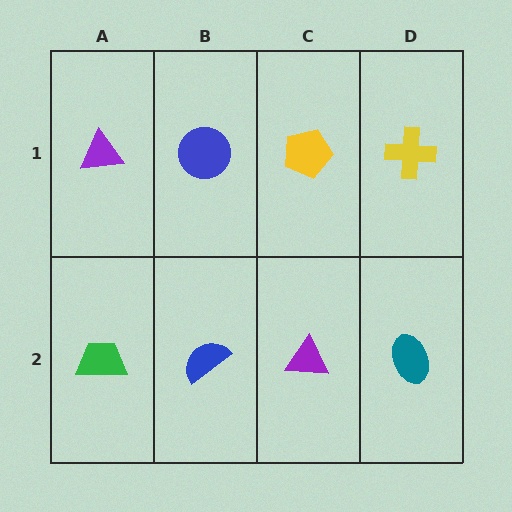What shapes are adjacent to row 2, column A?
A purple triangle (row 1, column A), a blue semicircle (row 2, column B).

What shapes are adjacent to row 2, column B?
A blue circle (row 1, column B), a green trapezoid (row 2, column A), a purple triangle (row 2, column C).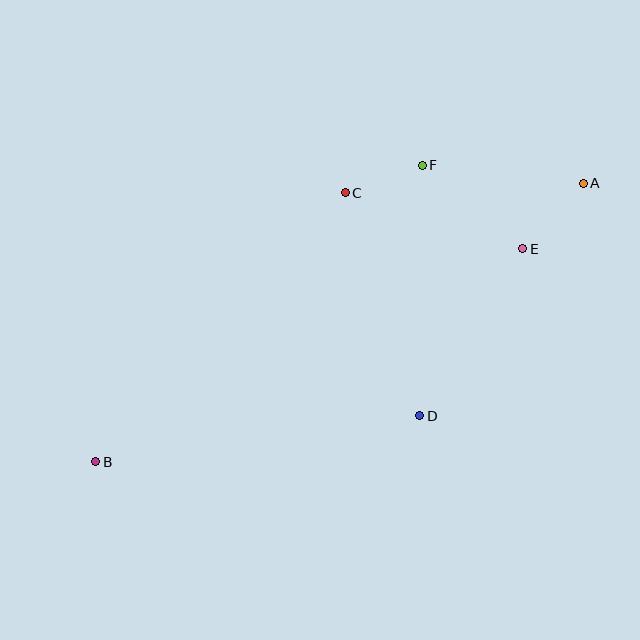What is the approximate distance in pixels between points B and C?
The distance between B and C is approximately 367 pixels.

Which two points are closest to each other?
Points C and F are closest to each other.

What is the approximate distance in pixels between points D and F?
The distance between D and F is approximately 250 pixels.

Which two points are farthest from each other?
Points A and B are farthest from each other.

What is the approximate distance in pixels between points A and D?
The distance between A and D is approximately 284 pixels.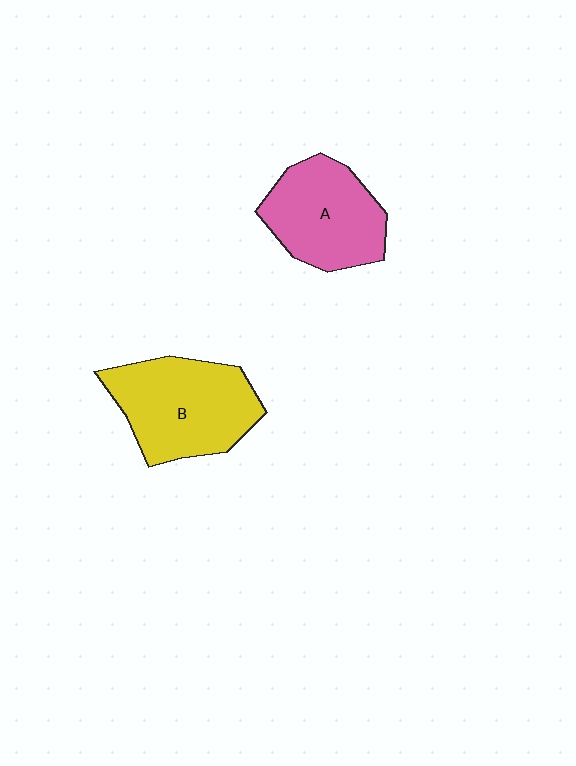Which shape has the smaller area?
Shape A (pink).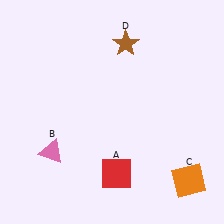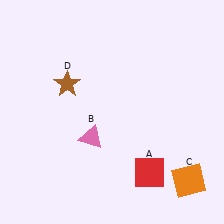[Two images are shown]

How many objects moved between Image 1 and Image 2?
3 objects moved between the two images.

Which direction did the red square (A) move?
The red square (A) moved right.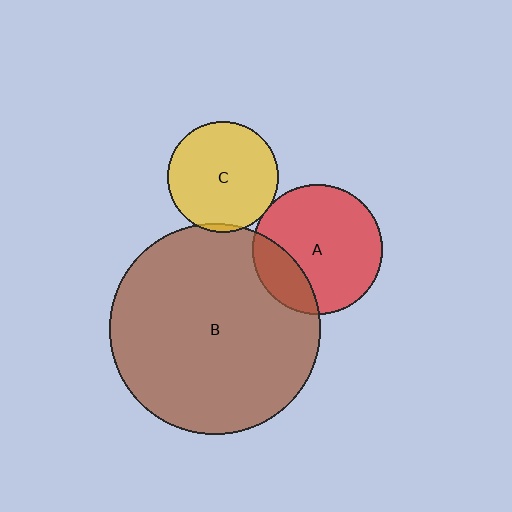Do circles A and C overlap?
Yes.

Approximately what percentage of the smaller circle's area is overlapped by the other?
Approximately 5%.